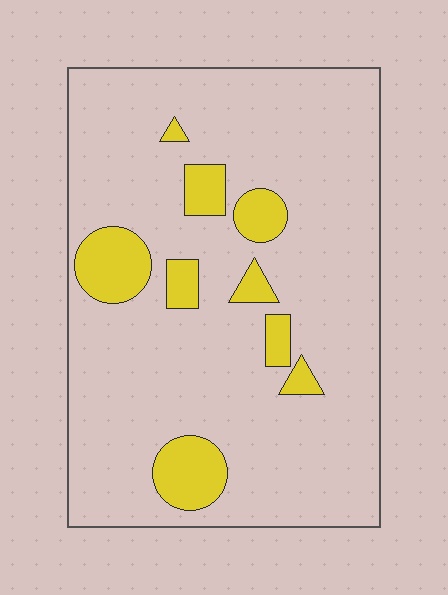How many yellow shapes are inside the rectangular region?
9.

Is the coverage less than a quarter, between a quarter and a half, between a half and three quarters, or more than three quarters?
Less than a quarter.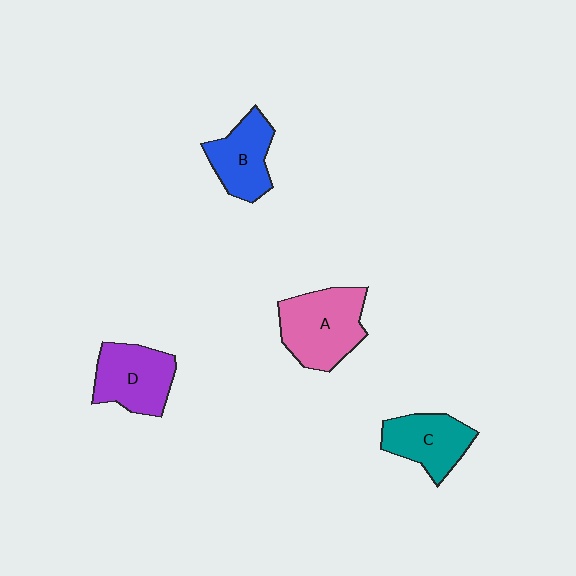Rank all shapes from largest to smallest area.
From largest to smallest: A (pink), D (purple), C (teal), B (blue).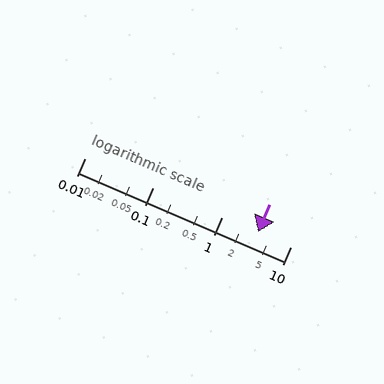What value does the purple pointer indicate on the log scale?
The pointer indicates approximately 3.3.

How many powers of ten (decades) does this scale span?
The scale spans 3 decades, from 0.01 to 10.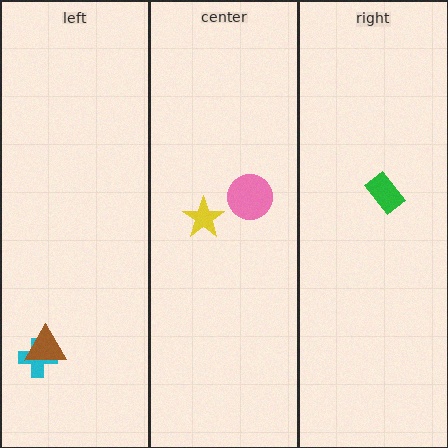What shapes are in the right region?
The green rectangle.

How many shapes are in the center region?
2.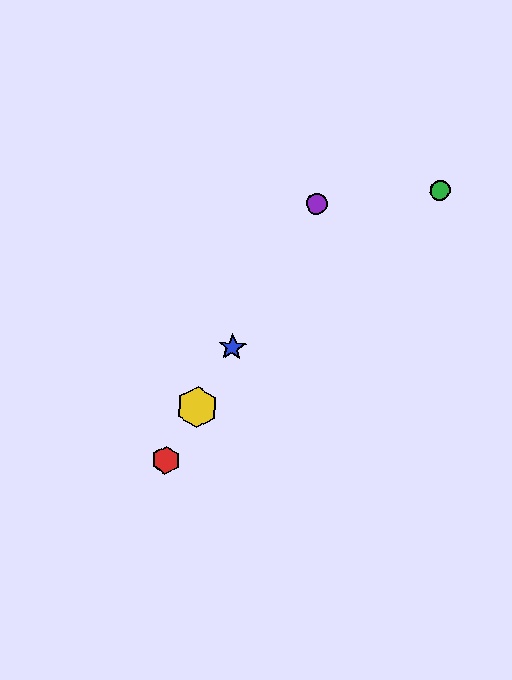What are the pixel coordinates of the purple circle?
The purple circle is at (317, 204).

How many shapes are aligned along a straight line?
4 shapes (the red hexagon, the blue star, the yellow hexagon, the purple circle) are aligned along a straight line.